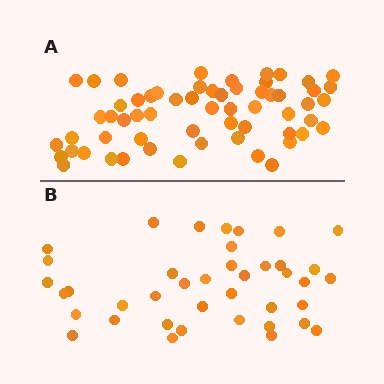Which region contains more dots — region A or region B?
Region A (the top region) has more dots.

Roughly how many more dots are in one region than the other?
Region A has approximately 20 more dots than region B.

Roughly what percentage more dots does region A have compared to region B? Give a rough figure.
About 50% more.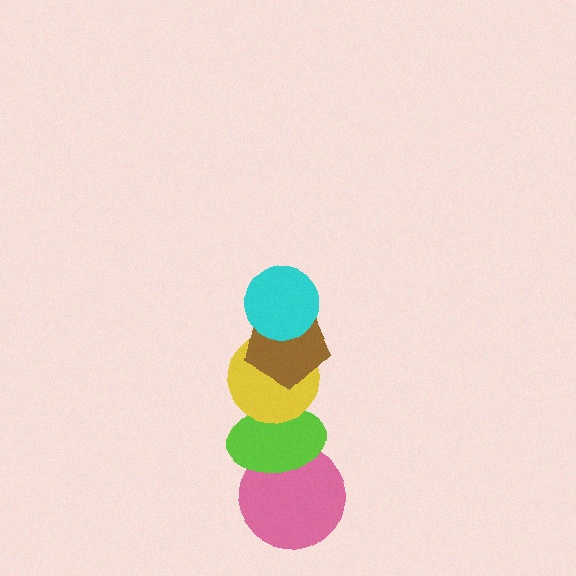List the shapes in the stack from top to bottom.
From top to bottom: the cyan circle, the brown pentagon, the yellow circle, the lime ellipse, the pink circle.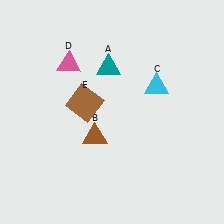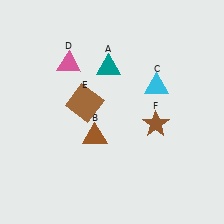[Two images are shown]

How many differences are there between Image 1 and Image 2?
There is 1 difference between the two images.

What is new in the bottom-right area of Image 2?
A brown star (F) was added in the bottom-right area of Image 2.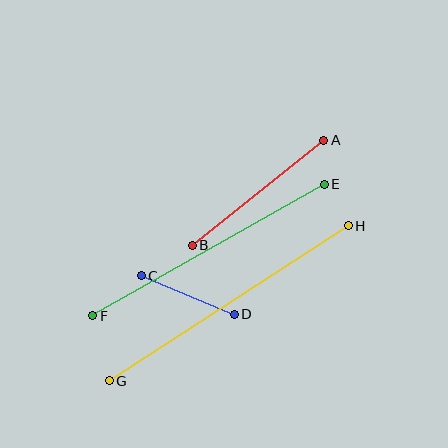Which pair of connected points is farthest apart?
Points G and H are farthest apart.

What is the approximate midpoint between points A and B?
The midpoint is at approximately (258, 193) pixels.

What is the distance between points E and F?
The distance is approximately 266 pixels.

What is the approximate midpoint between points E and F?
The midpoint is at approximately (208, 250) pixels.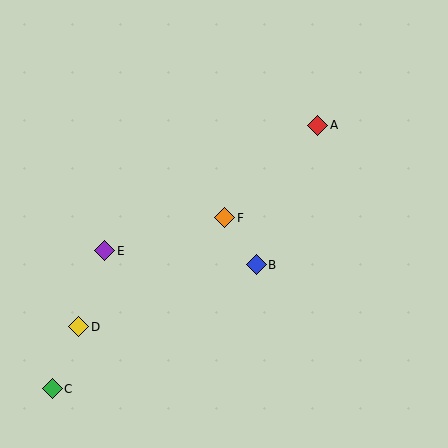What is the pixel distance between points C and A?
The distance between C and A is 374 pixels.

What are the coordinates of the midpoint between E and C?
The midpoint between E and C is at (78, 320).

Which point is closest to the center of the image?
Point F at (225, 218) is closest to the center.